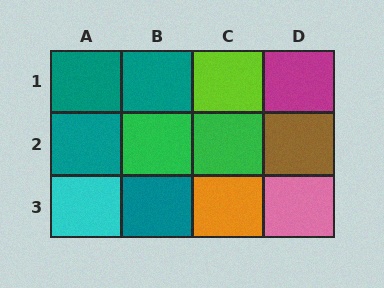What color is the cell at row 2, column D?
Brown.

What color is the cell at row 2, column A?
Teal.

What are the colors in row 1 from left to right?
Teal, teal, lime, magenta.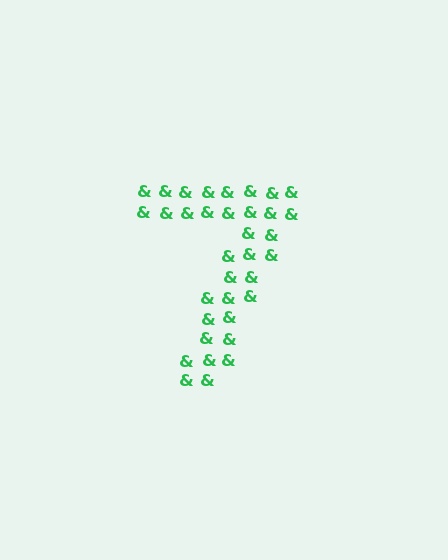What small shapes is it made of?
It is made of small ampersands.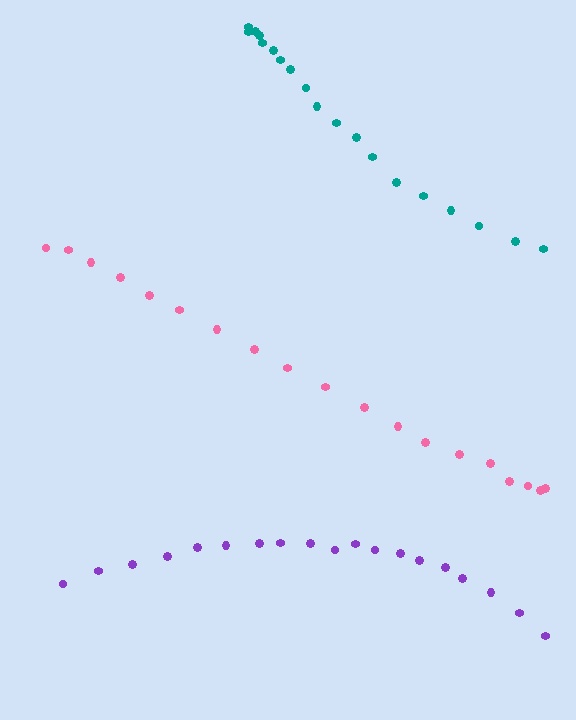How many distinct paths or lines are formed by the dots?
There are 3 distinct paths.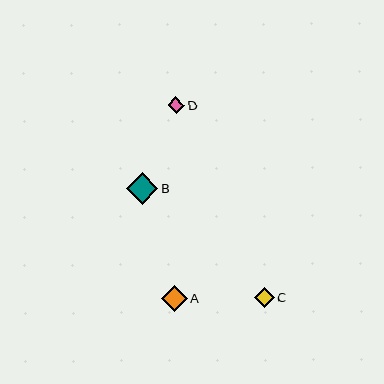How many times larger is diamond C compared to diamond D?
Diamond C is approximately 1.2 times the size of diamond D.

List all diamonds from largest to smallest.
From largest to smallest: B, A, C, D.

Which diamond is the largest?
Diamond B is the largest with a size of approximately 32 pixels.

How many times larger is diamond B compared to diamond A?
Diamond B is approximately 1.2 times the size of diamond A.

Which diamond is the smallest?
Diamond D is the smallest with a size of approximately 17 pixels.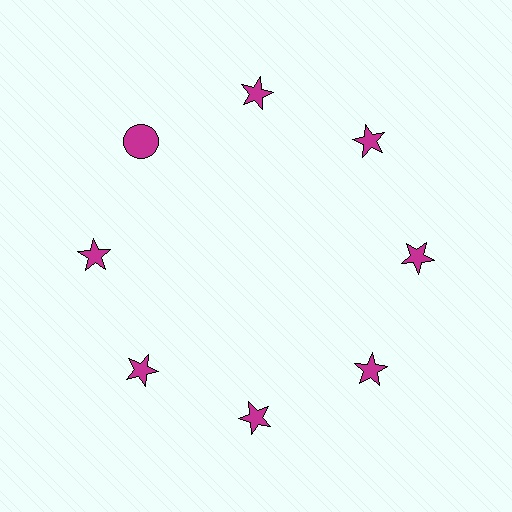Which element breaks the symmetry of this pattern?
The magenta circle at roughly the 10 o'clock position breaks the symmetry. All other shapes are magenta stars.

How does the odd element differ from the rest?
It has a different shape: circle instead of star.